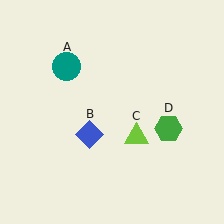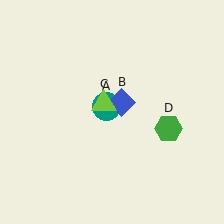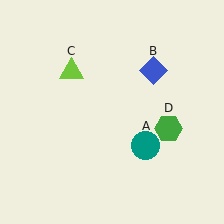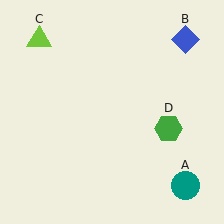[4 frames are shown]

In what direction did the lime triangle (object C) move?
The lime triangle (object C) moved up and to the left.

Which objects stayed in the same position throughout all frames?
Green hexagon (object D) remained stationary.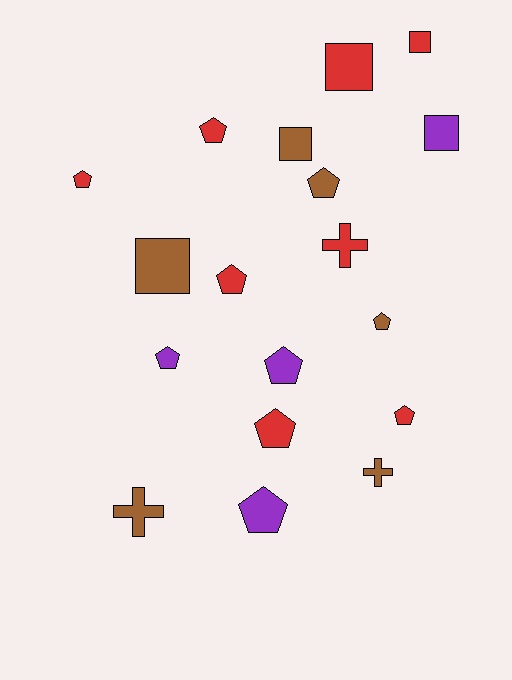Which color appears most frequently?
Red, with 8 objects.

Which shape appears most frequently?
Pentagon, with 10 objects.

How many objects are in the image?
There are 18 objects.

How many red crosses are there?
There is 1 red cross.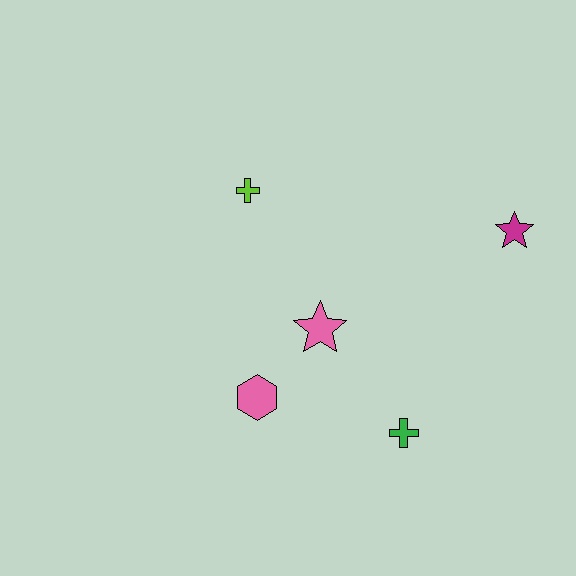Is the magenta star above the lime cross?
No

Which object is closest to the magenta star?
The pink star is closest to the magenta star.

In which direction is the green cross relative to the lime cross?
The green cross is below the lime cross.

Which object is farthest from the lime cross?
The green cross is farthest from the lime cross.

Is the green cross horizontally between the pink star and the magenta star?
Yes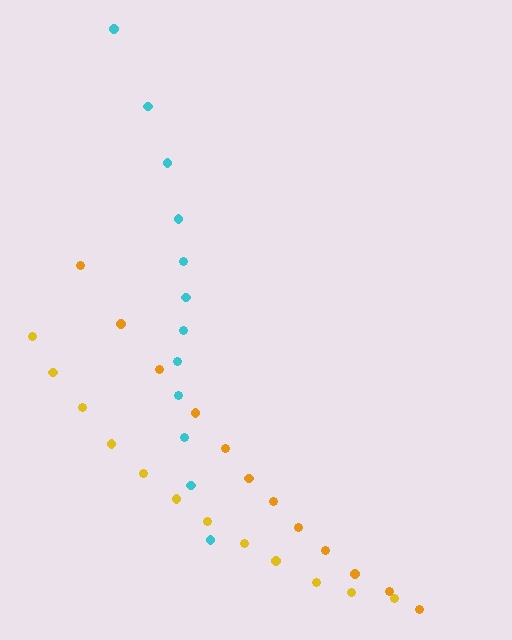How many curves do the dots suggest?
There are 3 distinct paths.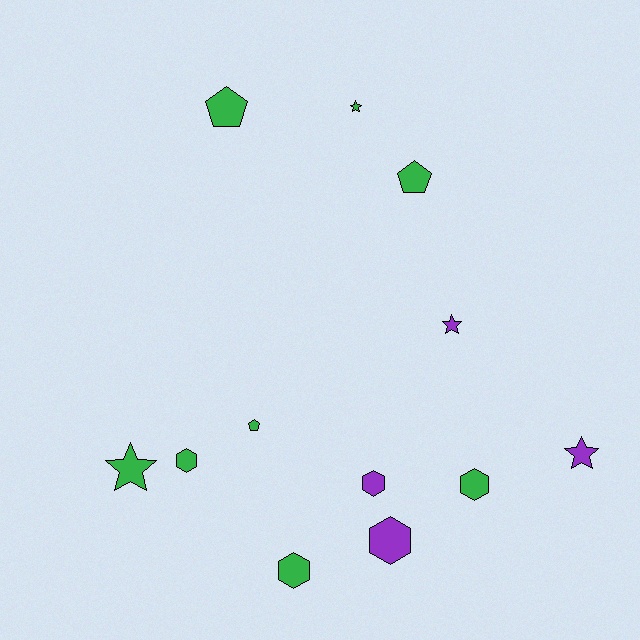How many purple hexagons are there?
There are 2 purple hexagons.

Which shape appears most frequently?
Hexagon, with 5 objects.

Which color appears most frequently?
Green, with 8 objects.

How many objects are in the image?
There are 12 objects.